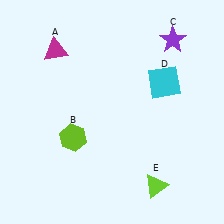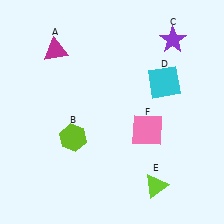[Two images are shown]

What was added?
A pink square (F) was added in Image 2.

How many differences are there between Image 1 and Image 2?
There is 1 difference between the two images.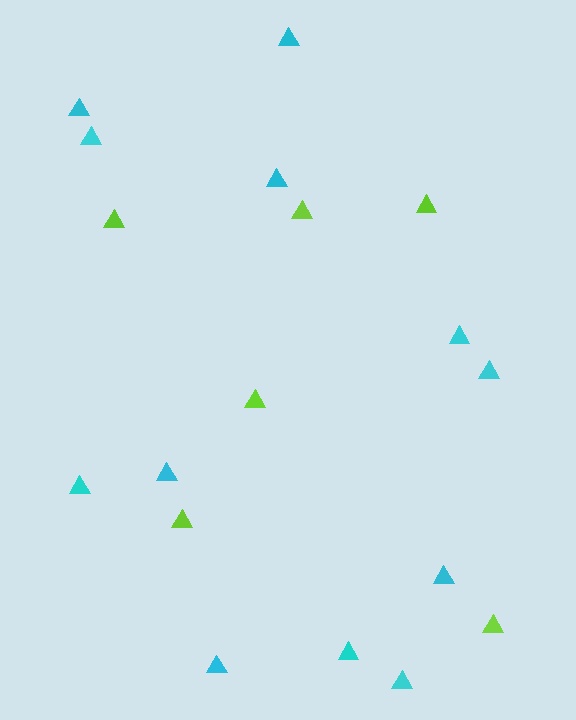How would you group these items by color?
There are 2 groups: one group of cyan triangles (12) and one group of lime triangles (6).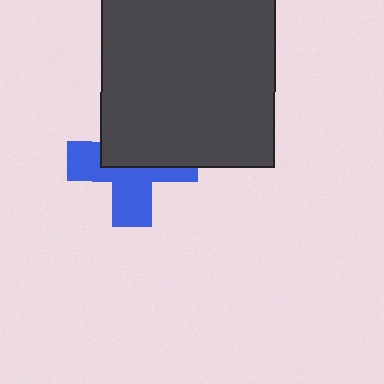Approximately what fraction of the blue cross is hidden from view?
Roughly 49% of the blue cross is hidden behind the dark gray square.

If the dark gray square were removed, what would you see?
You would see the complete blue cross.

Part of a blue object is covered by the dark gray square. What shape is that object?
It is a cross.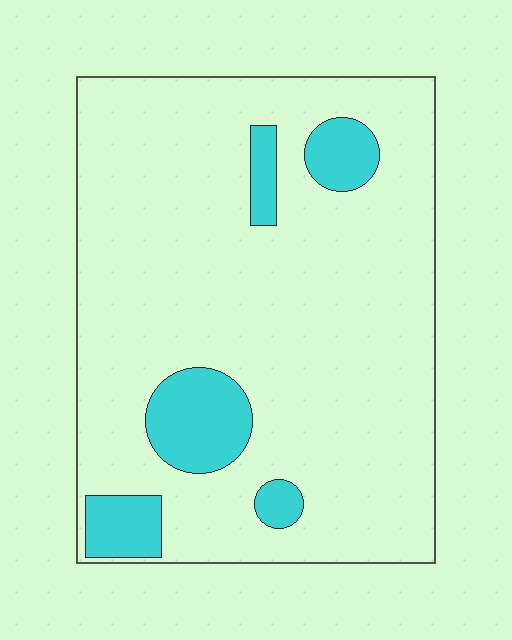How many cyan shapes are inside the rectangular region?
5.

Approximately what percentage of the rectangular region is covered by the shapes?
Approximately 15%.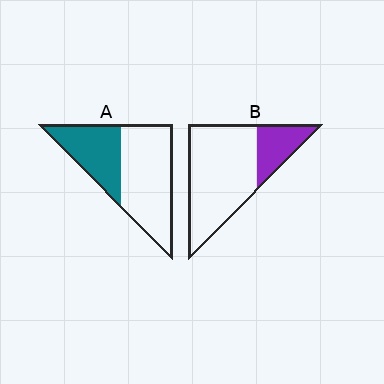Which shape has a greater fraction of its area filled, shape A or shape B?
Shape A.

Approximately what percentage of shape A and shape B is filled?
A is approximately 40% and B is approximately 25%.